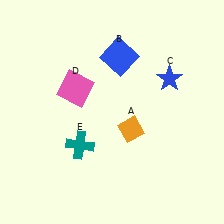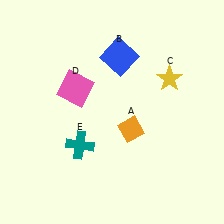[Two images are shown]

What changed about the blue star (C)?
In Image 1, C is blue. In Image 2, it changed to yellow.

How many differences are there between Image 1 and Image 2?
There is 1 difference between the two images.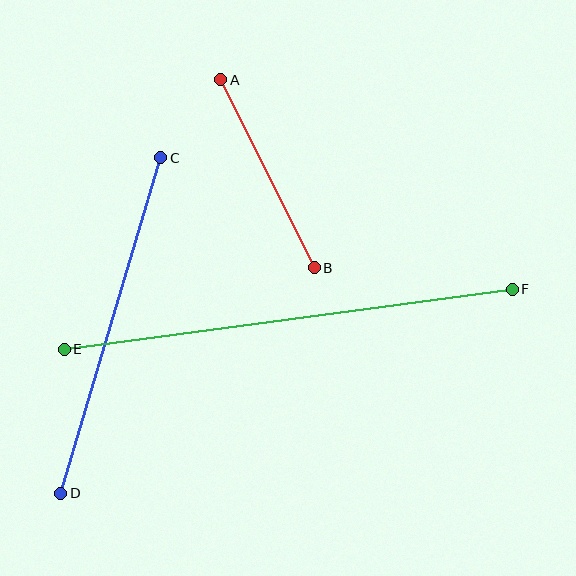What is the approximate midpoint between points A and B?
The midpoint is at approximately (267, 174) pixels.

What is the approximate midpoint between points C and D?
The midpoint is at approximately (111, 326) pixels.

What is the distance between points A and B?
The distance is approximately 210 pixels.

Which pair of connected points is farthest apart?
Points E and F are farthest apart.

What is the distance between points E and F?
The distance is approximately 452 pixels.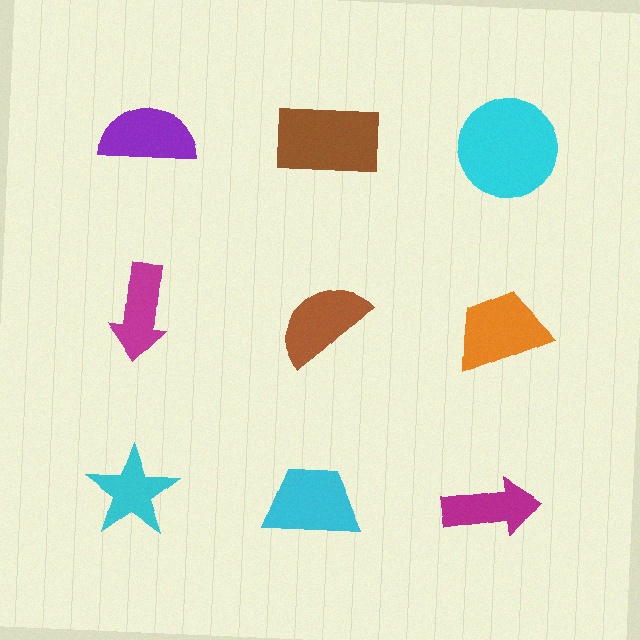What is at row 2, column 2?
A brown semicircle.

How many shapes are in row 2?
3 shapes.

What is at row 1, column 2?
A brown rectangle.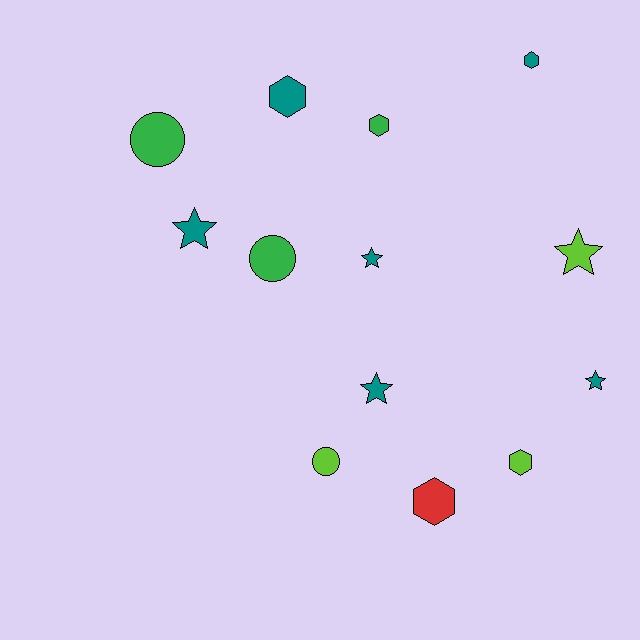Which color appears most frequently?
Teal, with 6 objects.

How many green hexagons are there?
There is 1 green hexagon.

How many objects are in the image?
There are 13 objects.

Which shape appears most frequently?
Hexagon, with 5 objects.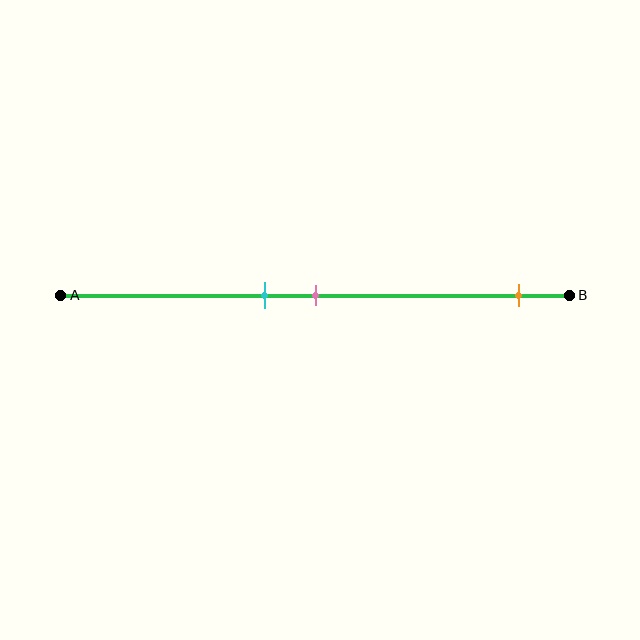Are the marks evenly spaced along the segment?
No, the marks are not evenly spaced.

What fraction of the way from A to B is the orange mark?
The orange mark is approximately 90% (0.9) of the way from A to B.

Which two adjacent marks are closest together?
The cyan and pink marks are the closest adjacent pair.